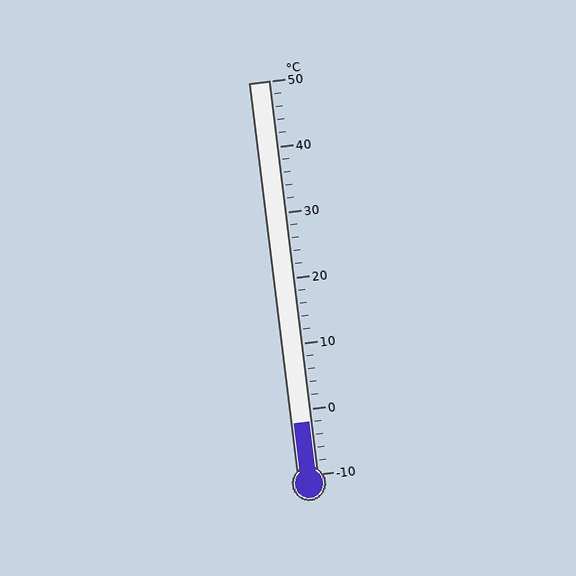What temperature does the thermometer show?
The thermometer shows approximately -2°C.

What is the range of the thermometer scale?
The thermometer scale ranges from -10°C to 50°C.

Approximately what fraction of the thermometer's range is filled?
The thermometer is filled to approximately 15% of its range.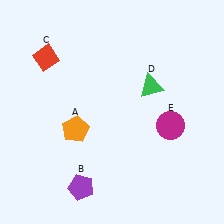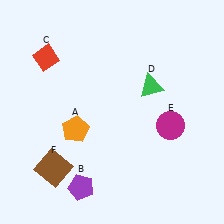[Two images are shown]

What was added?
A brown square (F) was added in Image 2.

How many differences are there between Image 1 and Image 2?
There is 1 difference between the two images.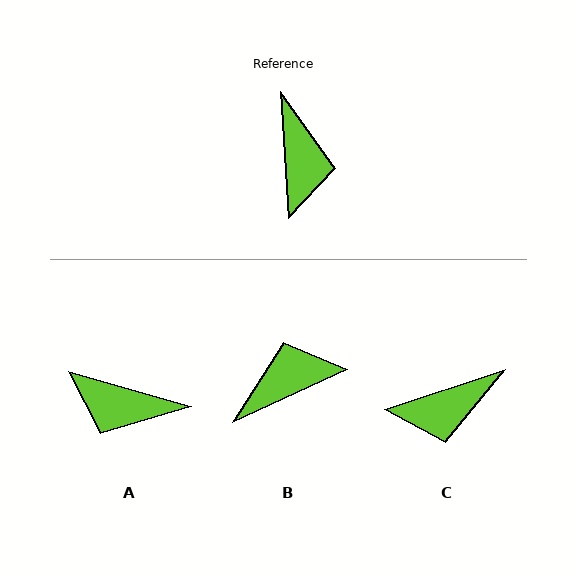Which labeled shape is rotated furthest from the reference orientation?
B, about 111 degrees away.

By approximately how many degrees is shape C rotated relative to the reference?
Approximately 75 degrees clockwise.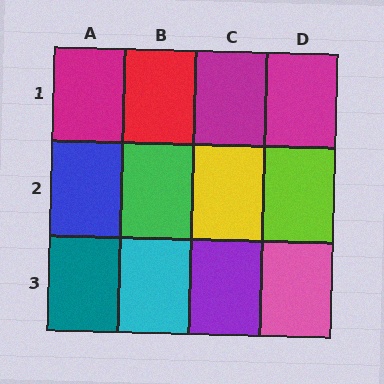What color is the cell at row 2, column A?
Blue.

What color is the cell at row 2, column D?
Lime.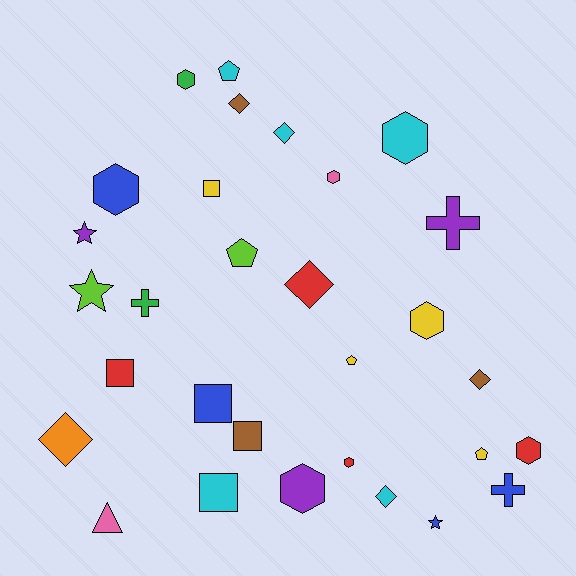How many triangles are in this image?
There is 1 triangle.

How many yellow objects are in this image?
There are 4 yellow objects.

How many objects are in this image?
There are 30 objects.